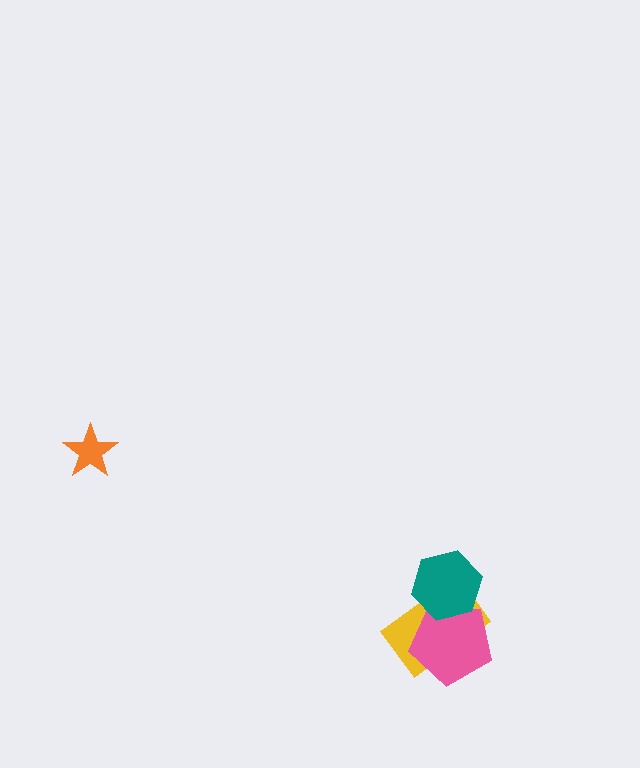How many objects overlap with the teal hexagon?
2 objects overlap with the teal hexagon.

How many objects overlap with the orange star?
0 objects overlap with the orange star.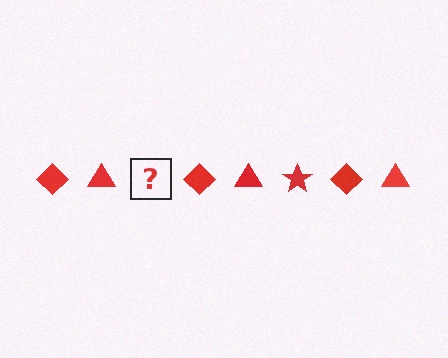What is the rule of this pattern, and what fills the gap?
The rule is that the pattern cycles through diamond, triangle, star shapes in red. The gap should be filled with a red star.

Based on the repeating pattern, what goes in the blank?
The blank should be a red star.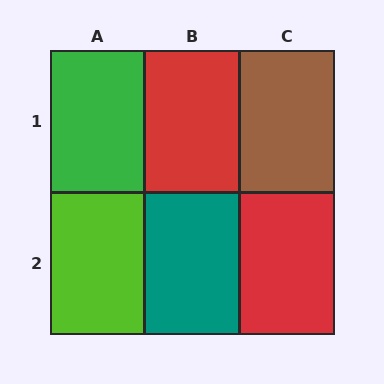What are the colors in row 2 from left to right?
Lime, teal, red.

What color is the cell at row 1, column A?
Green.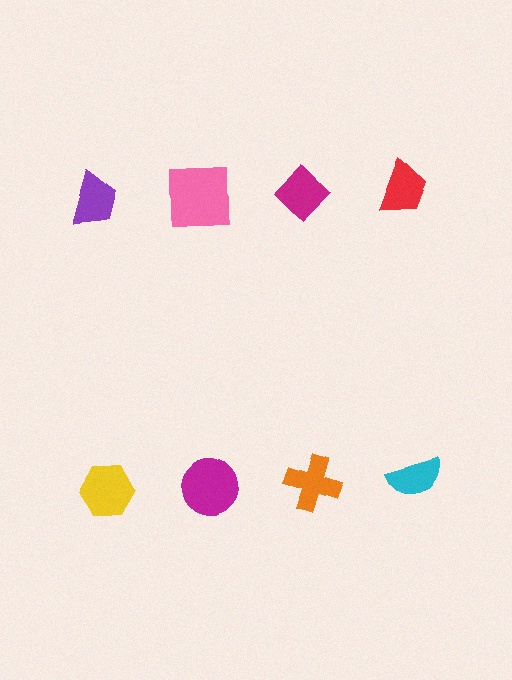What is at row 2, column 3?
An orange cross.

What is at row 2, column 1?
A yellow hexagon.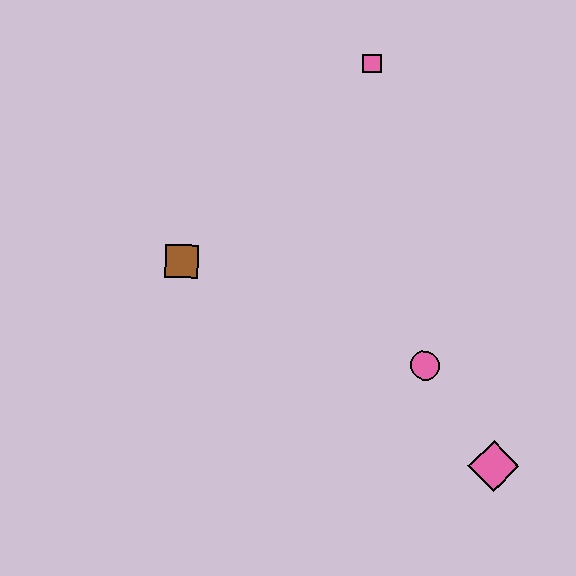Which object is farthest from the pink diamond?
The pink square is farthest from the pink diamond.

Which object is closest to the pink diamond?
The pink circle is closest to the pink diamond.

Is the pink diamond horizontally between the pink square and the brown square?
No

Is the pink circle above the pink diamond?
Yes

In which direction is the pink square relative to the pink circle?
The pink square is above the pink circle.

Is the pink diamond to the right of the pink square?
Yes